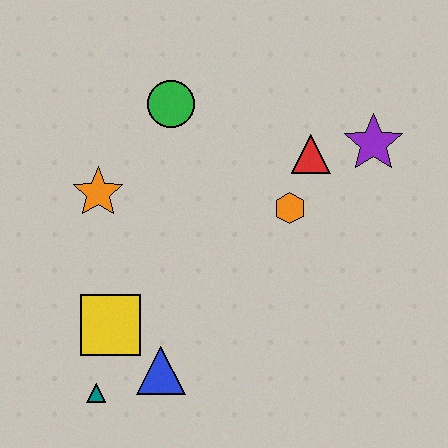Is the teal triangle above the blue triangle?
No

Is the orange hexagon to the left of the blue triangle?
No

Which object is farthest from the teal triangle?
The purple star is farthest from the teal triangle.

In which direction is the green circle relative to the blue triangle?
The green circle is above the blue triangle.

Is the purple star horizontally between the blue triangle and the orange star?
No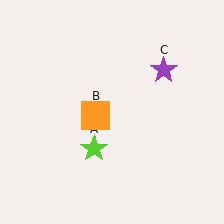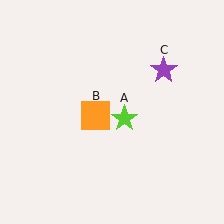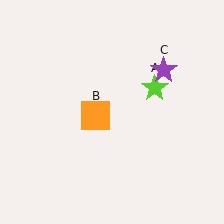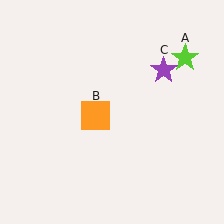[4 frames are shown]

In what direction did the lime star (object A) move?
The lime star (object A) moved up and to the right.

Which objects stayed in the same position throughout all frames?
Orange square (object B) and purple star (object C) remained stationary.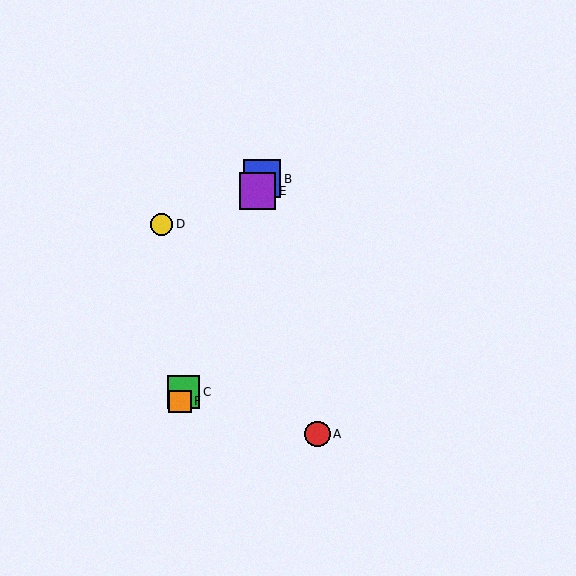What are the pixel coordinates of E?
Object E is at (257, 191).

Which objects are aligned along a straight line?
Objects B, C, E, F are aligned along a straight line.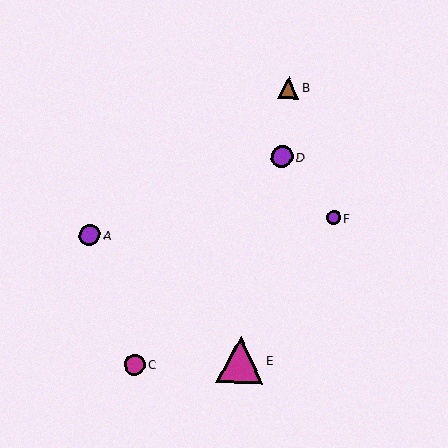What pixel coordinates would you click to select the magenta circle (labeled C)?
Click at (134, 365) to select the magenta circle C.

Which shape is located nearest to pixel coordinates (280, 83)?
The brown triangle (labeled B) at (288, 88) is nearest to that location.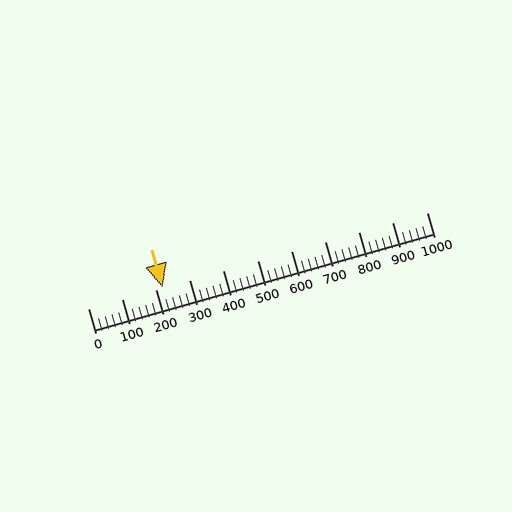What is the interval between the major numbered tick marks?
The major tick marks are spaced 100 units apart.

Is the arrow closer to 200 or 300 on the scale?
The arrow is closer to 200.